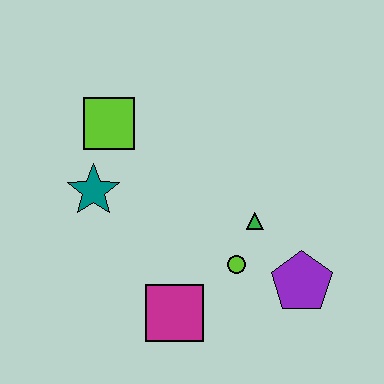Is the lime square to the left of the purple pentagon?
Yes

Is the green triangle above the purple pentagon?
Yes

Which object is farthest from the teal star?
The purple pentagon is farthest from the teal star.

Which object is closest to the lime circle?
The green triangle is closest to the lime circle.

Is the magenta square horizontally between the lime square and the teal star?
No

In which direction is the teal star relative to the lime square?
The teal star is below the lime square.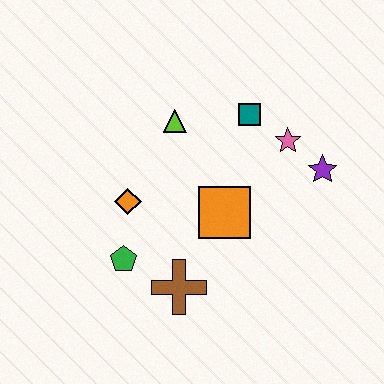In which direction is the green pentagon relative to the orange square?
The green pentagon is to the left of the orange square.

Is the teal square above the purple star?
Yes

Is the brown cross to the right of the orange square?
No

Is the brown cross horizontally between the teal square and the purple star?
No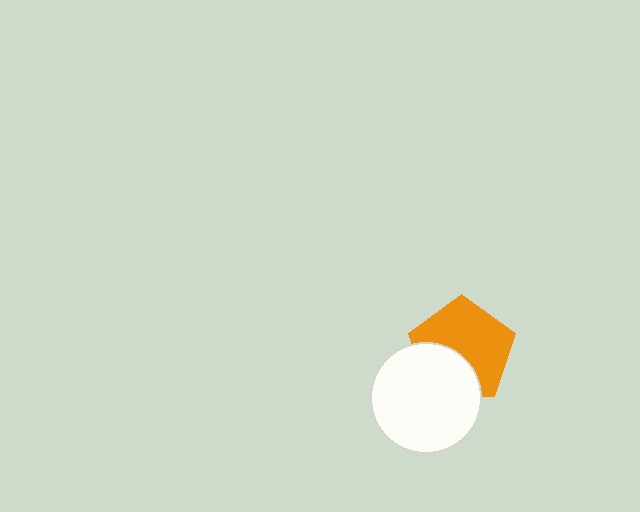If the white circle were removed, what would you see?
You would see the complete orange pentagon.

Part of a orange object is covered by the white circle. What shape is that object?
It is a pentagon.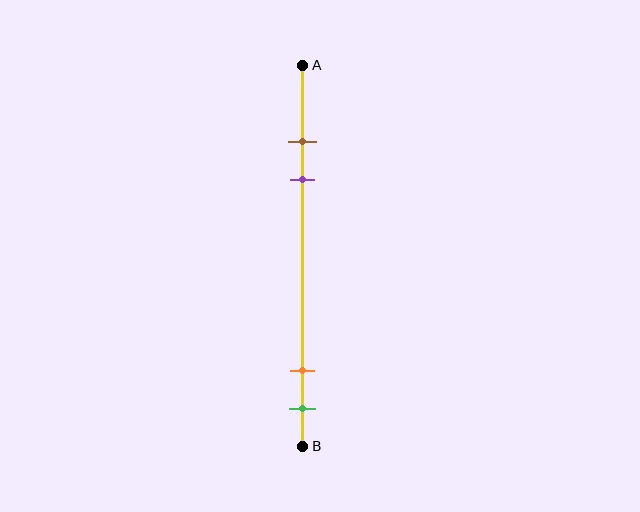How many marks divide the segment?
There are 4 marks dividing the segment.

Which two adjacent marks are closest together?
The brown and purple marks are the closest adjacent pair.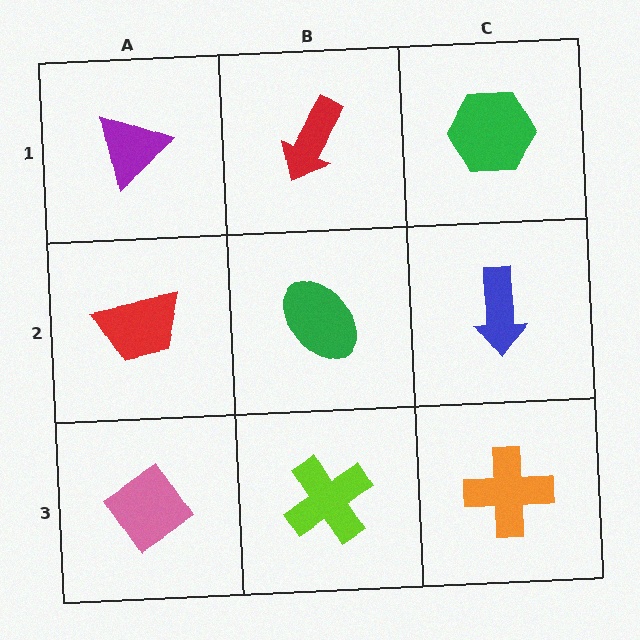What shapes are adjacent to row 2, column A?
A purple triangle (row 1, column A), a pink diamond (row 3, column A), a green ellipse (row 2, column B).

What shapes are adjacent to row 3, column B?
A green ellipse (row 2, column B), a pink diamond (row 3, column A), an orange cross (row 3, column C).